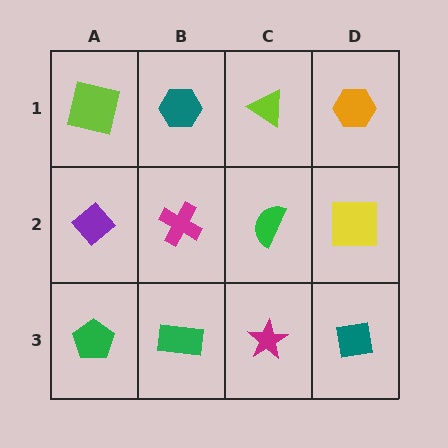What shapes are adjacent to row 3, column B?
A magenta cross (row 2, column B), a green pentagon (row 3, column A), a magenta star (row 3, column C).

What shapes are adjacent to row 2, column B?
A teal hexagon (row 1, column B), a green rectangle (row 3, column B), a purple diamond (row 2, column A), a green semicircle (row 2, column C).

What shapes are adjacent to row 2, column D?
An orange hexagon (row 1, column D), a teal square (row 3, column D), a green semicircle (row 2, column C).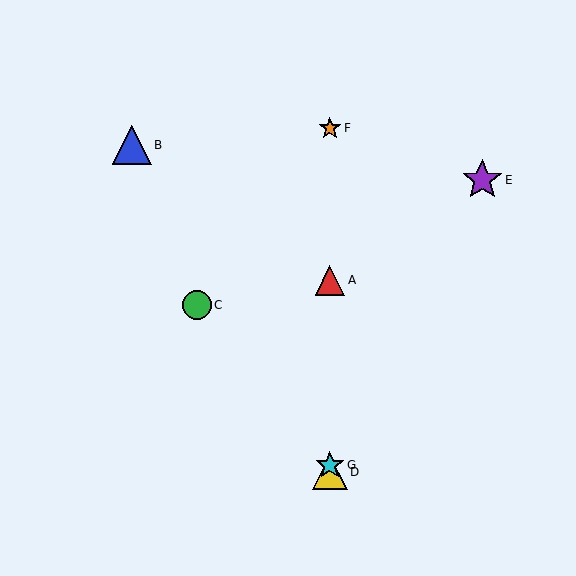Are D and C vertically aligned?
No, D is at x≈330 and C is at x≈197.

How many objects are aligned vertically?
4 objects (A, D, F, G) are aligned vertically.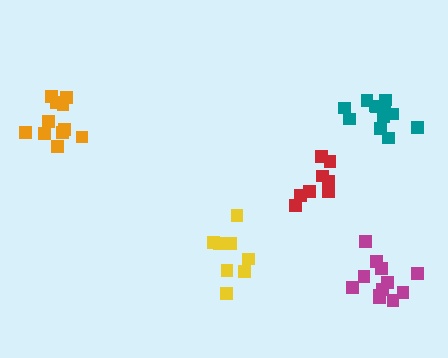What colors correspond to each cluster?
The clusters are colored: yellow, red, orange, teal, magenta.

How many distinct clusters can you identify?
There are 5 distinct clusters.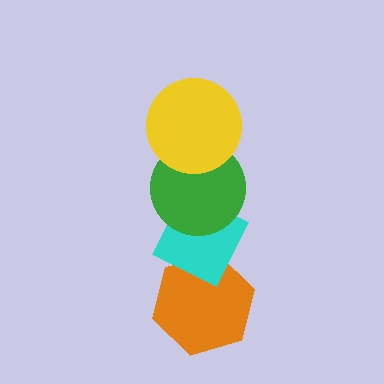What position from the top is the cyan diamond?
The cyan diamond is 3rd from the top.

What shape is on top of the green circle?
The yellow circle is on top of the green circle.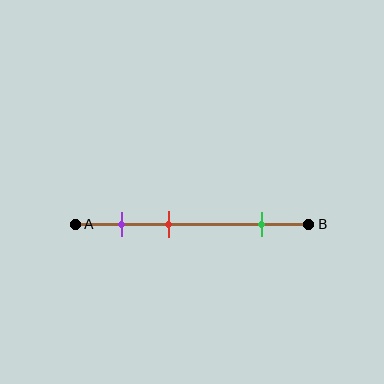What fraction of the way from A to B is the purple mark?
The purple mark is approximately 20% (0.2) of the way from A to B.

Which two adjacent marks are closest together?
The purple and red marks are the closest adjacent pair.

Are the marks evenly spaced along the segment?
No, the marks are not evenly spaced.